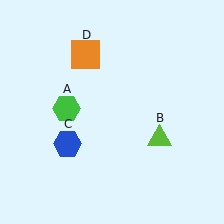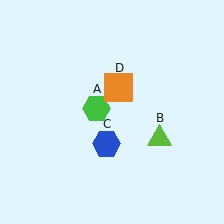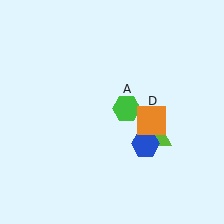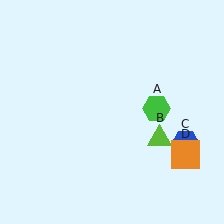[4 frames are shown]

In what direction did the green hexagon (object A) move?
The green hexagon (object A) moved right.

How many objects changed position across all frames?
3 objects changed position: green hexagon (object A), blue hexagon (object C), orange square (object D).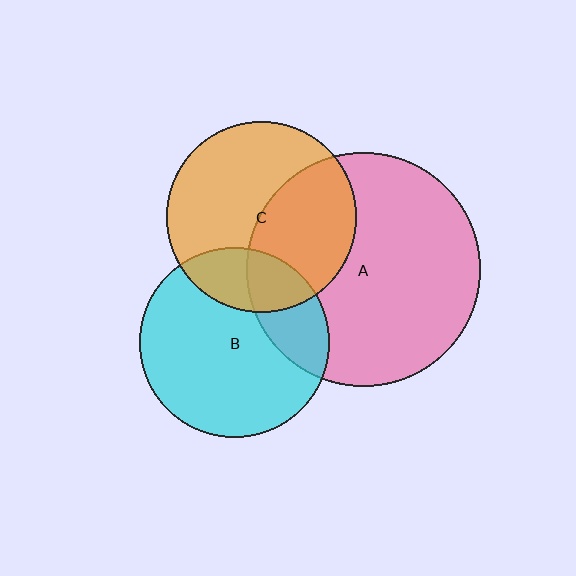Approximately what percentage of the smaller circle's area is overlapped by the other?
Approximately 25%.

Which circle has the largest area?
Circle A (pink).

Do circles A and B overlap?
Yes.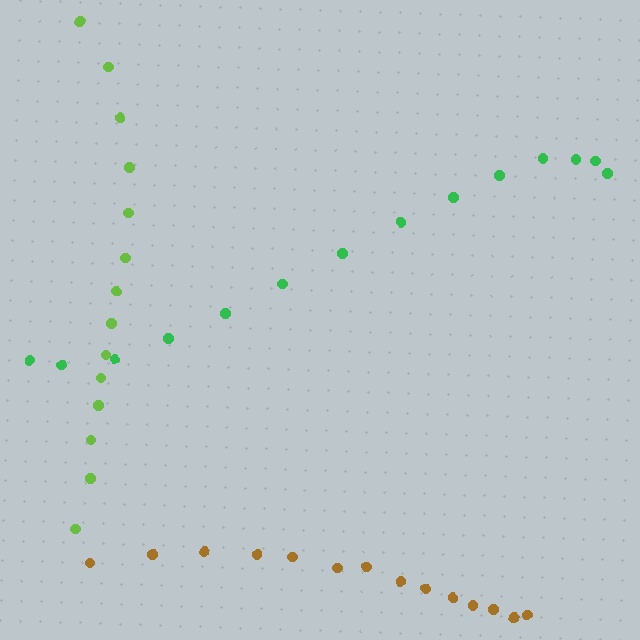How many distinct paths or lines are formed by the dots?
There are 3 distinct paths.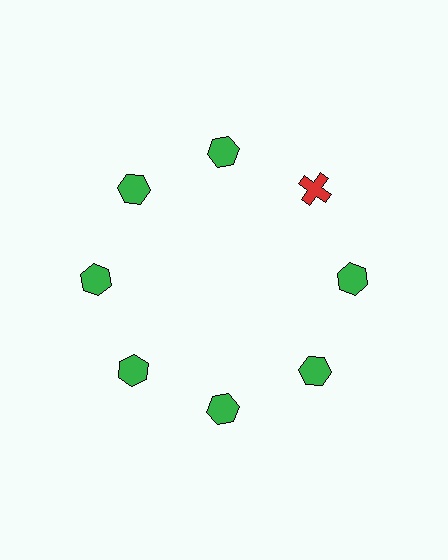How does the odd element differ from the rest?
It differs in both color (red instead of green) and shape (cross instead of hexagon).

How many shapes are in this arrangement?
There are 8 shapes arranged in a ring pattern.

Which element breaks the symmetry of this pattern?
The red cross at roughly the 2 o'clock position breaks the symmetry. All other shapes are green hexagons.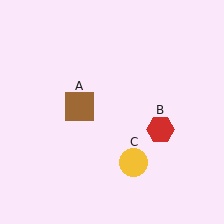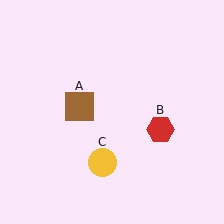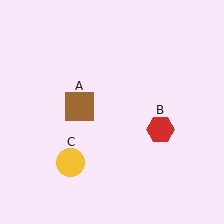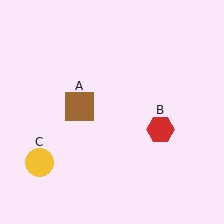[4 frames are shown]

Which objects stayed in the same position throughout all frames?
Brown square (object A) and red hexagon (object B) remained stationary.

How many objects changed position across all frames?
1 object changed position: yellow circle (object C).